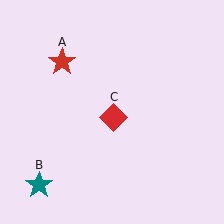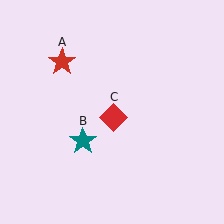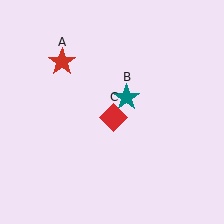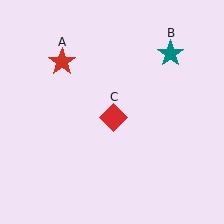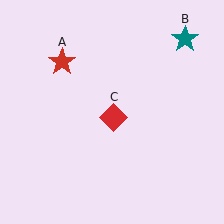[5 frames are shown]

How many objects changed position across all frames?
1 object changed position: teal star (object B).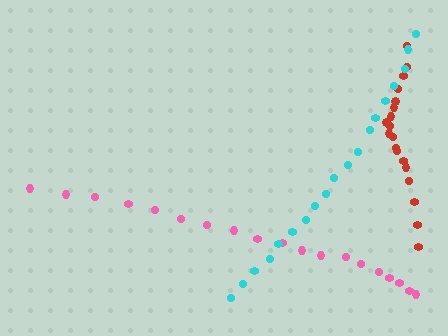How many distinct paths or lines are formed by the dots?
There are 3 distinct paths.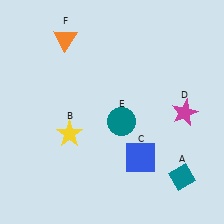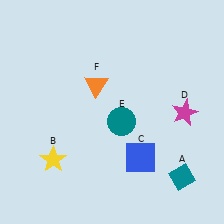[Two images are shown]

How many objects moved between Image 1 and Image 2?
2 objects moved between the two images.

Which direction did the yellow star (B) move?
The yellow star (B) moved down.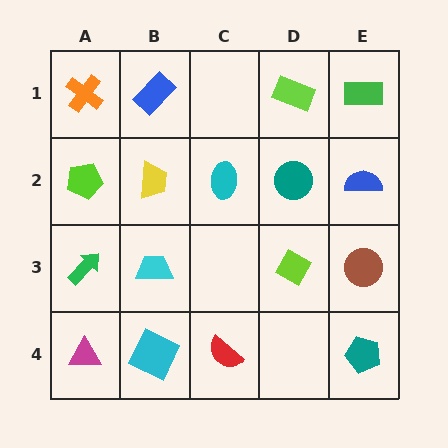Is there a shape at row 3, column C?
No, that cell is empty.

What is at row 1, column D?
A lime rectangle.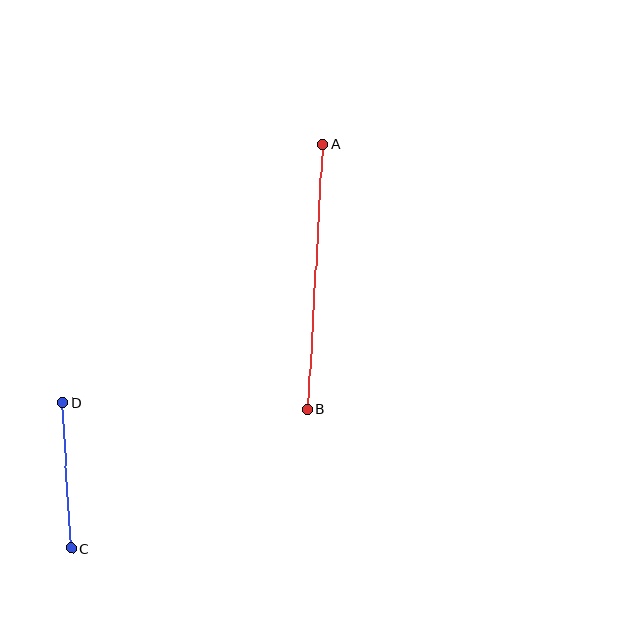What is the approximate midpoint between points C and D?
The midpoint is at approximately (67, 475) pixels.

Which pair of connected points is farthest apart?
Points A and B are farthest apart.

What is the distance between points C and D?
The distance is approximately 146 pixels.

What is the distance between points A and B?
The distance is approximately 265 pixels.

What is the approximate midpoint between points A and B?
The midpoint is at approximately (315, 277) pixels.